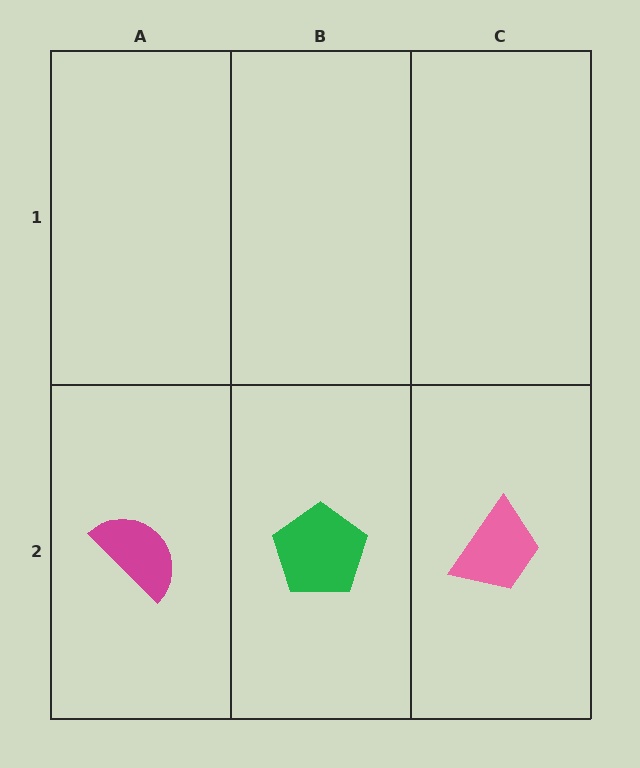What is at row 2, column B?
A green pentagon.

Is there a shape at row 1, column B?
No, that cell is empty.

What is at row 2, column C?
A pink trapezoid.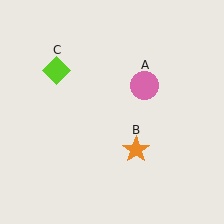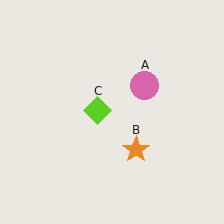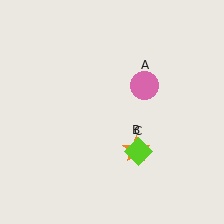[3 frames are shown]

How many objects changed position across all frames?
1 object changed position: lime diamond (object C).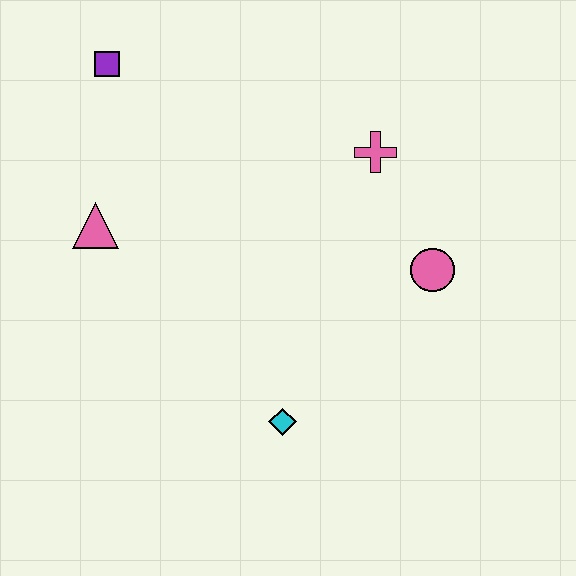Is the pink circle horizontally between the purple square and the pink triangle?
No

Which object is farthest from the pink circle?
The purple square is farthest from the pink circle.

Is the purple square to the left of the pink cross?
Yes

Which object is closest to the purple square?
The pink triangle is closest to the purple square.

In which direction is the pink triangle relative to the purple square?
The pink triangle is below the purple square.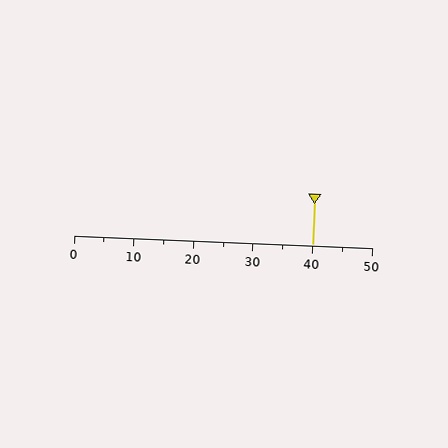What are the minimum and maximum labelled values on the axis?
The axis runs from 0 to 50.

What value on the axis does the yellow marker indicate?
The marker indicates approximately 40.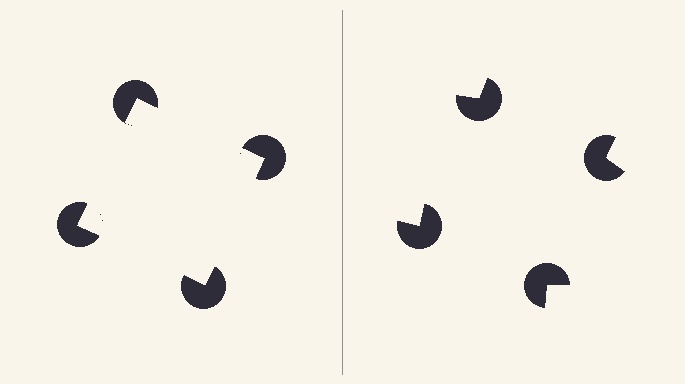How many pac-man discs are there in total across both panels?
8 — 4 on each side.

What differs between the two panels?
The pac-man discs are positioned identically on both sides; only the wedge orientations differ. On the left they align to a square; on the right they are misaligned.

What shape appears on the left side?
An illusory square.